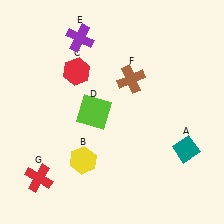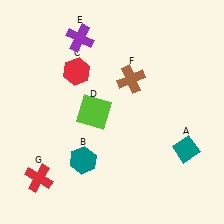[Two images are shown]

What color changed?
The hexagon (B) changed from yellow in Image 1 to teal in Image 2.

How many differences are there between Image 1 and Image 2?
There is 1 difference between the two images.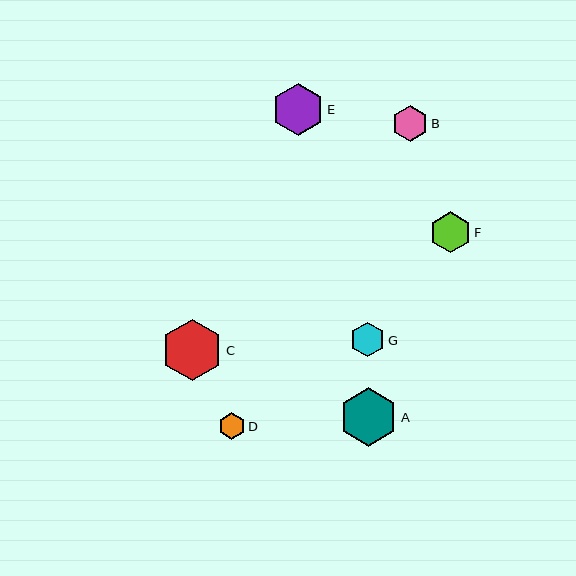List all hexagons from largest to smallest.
From largest to smallest: C, A, E, F, B, G, D.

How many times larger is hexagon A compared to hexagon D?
Hexagon A is approximately 2.2 times the size of hexagon D.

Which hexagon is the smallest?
Hexagon D is the smallest with a size of approximately 27 pixels.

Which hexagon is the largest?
Hexagon C is the largest with a size of approximately 61 pixels.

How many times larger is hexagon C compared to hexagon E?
Hexagon C is approximately 1.2 times the size of hexagon E.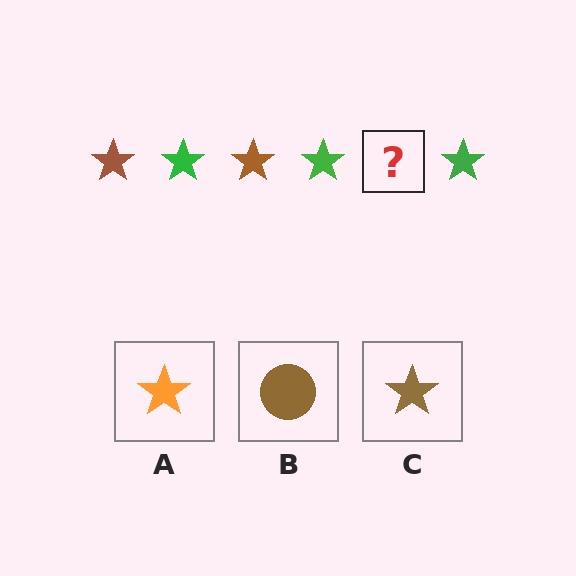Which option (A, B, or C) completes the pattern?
C.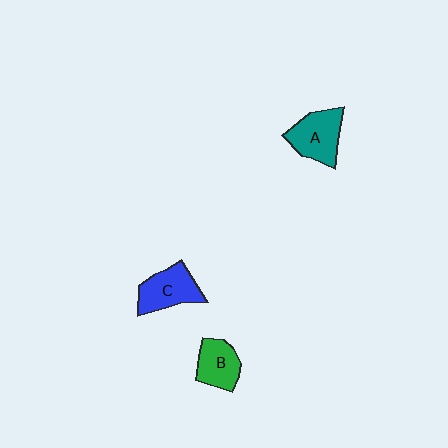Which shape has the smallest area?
Shape B (green).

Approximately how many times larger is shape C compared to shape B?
Approximately 1.2 times.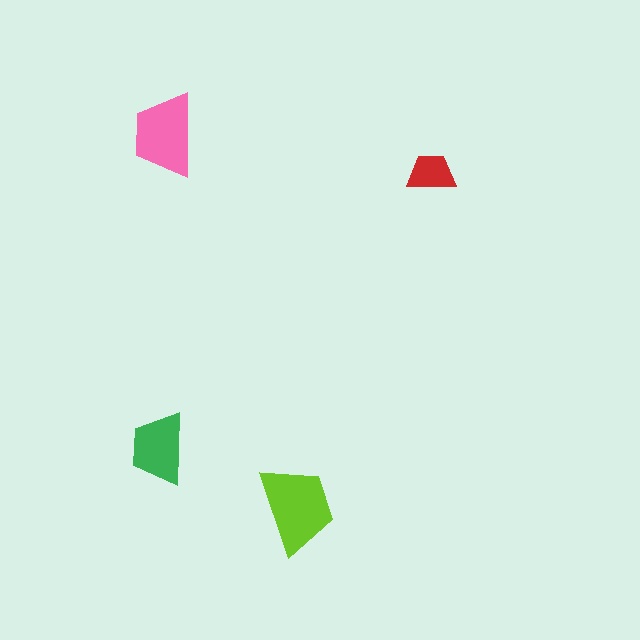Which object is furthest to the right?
The red trapezoid is rightmost.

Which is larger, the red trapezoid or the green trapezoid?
The green one.